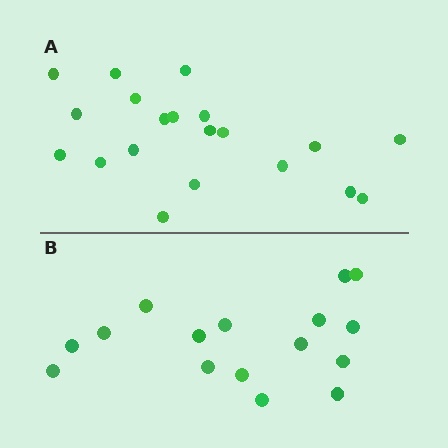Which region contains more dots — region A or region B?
Region A (the top region) has more dots.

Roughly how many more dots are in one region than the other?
Region A has about 4 more dots than region B.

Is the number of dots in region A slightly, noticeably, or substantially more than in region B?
Region A has noticeably more, but not dramatically so. The ratio is roughly 1.2 to 1.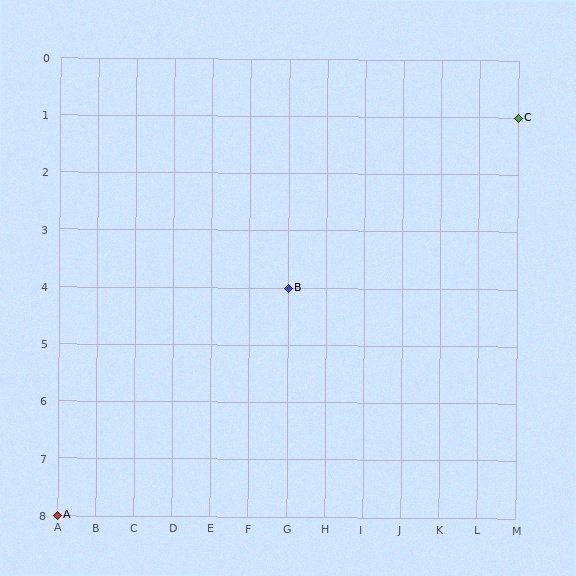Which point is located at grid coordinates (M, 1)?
Point C is at (M, 1).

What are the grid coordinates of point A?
Point A is at grid coordinates (A, 8).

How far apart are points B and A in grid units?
Points B and A are 6 columns and 4 rows apart (about 7.2 grid units diagonally).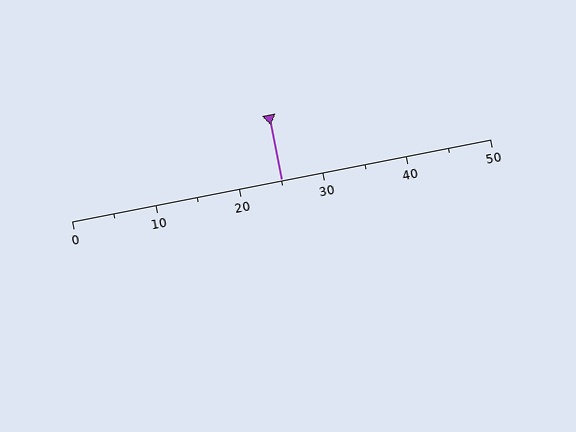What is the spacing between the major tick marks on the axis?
The major ticks are spaced 10 apart.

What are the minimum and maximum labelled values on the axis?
The axis runs from 0 to 50.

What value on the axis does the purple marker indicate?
The marker indicates approximately 25.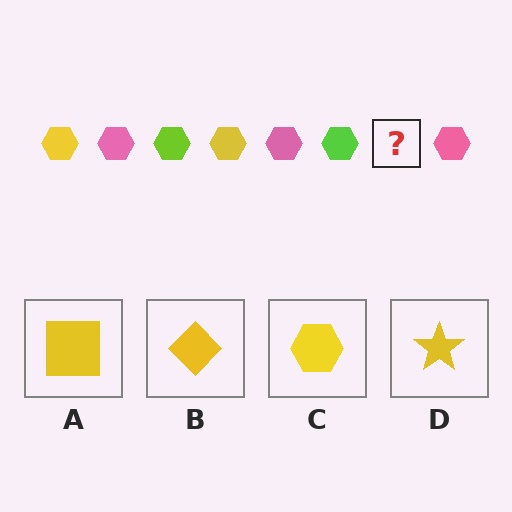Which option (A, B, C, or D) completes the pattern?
C.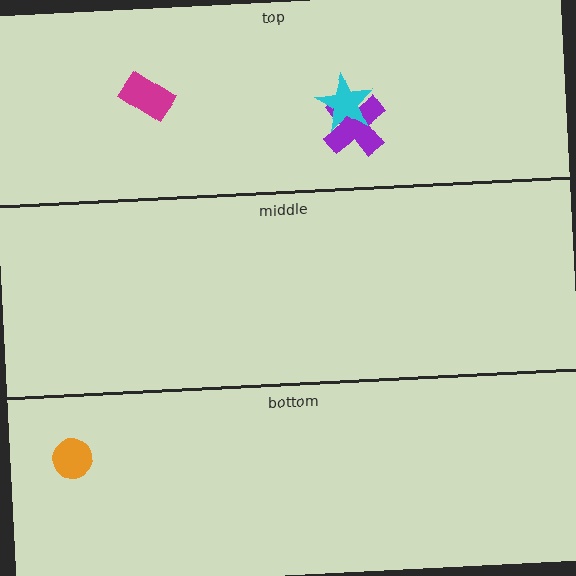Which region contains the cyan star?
The top region.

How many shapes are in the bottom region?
1.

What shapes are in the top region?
The purple cross, the cyan star, the magenta rectangle.